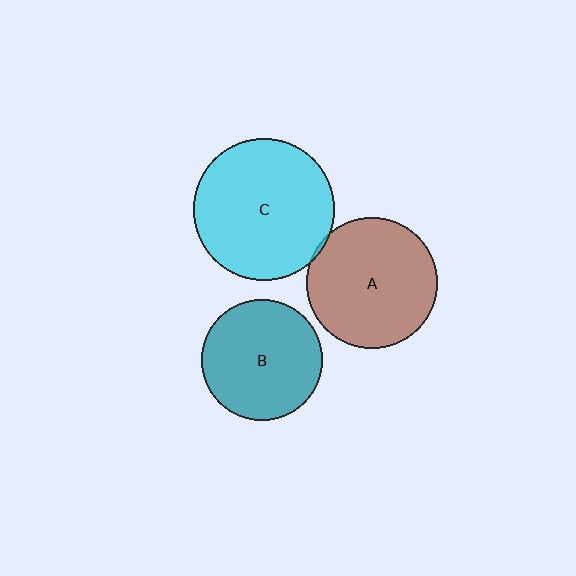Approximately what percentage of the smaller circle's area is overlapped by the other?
Approximately 5%.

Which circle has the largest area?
Circle C (cyan).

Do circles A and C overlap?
Yes.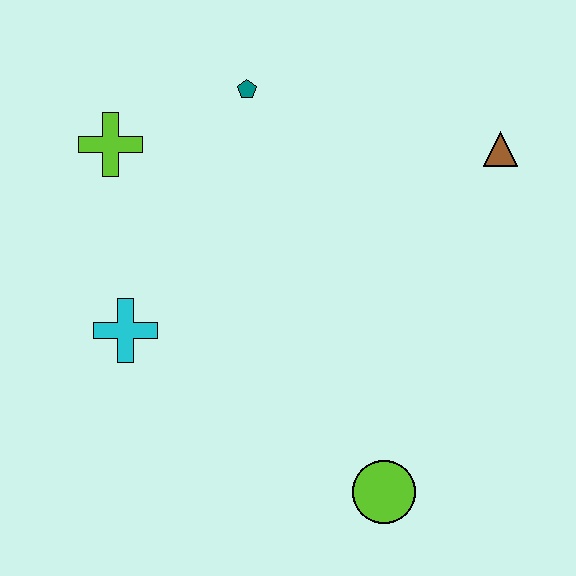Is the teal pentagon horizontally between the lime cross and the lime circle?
Yes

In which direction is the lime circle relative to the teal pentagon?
The lime circle is below the teal pentagon.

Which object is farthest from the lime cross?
The lime circle is farthest from the lime cross.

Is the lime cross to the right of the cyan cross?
No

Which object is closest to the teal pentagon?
The lime cross is closest to the teal pentagon.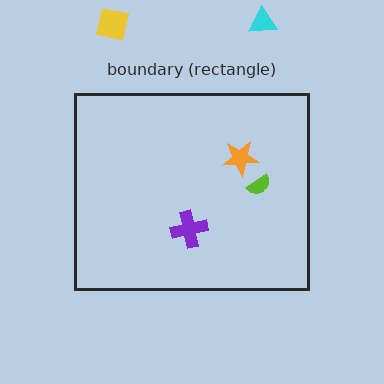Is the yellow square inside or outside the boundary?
Outside.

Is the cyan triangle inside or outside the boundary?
Outside.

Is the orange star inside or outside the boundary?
Inside.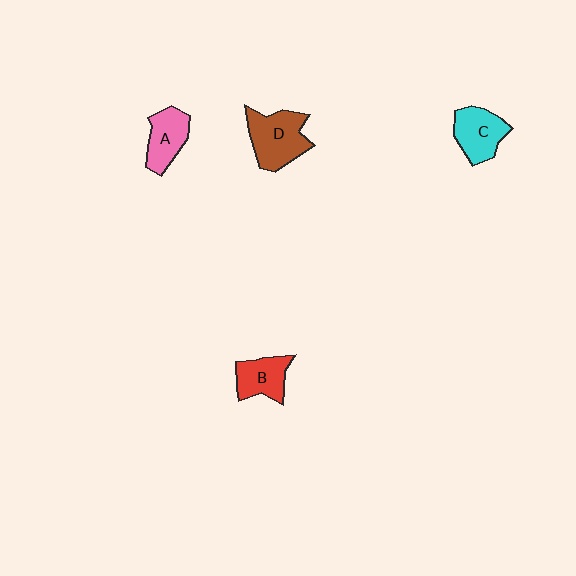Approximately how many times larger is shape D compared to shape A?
Approximately 1.4 times.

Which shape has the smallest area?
Shape B (red).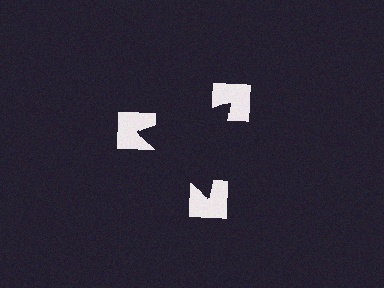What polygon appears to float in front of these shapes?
An illusory triangle — its edges are inferred from the aligned wedge cuts in the notched squares, not physically drawn.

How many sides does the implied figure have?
3 sides.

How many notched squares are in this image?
There are 3 — one at each vertex of the illusory triangle.